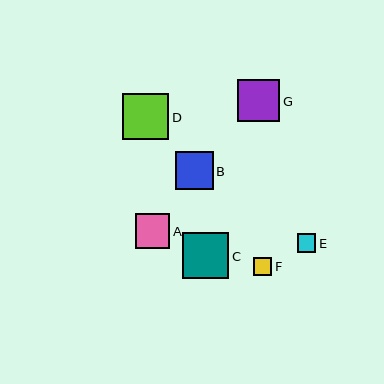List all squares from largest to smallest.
From largest to smallest: C, D, G, B, A, E, F.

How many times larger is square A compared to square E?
Square A is approximately 1.9 times the size of square E.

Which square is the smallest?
Square F is the smallest with a size of approximately 18 pixels.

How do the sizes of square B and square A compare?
Square B and square A are approximately the same size.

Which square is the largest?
Square C is the largest with a size of approximately 46 pixels.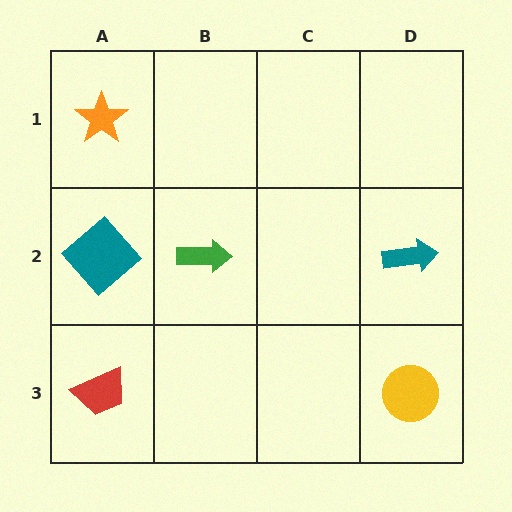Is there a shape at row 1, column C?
No, that cell is empty.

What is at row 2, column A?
A teal diamond.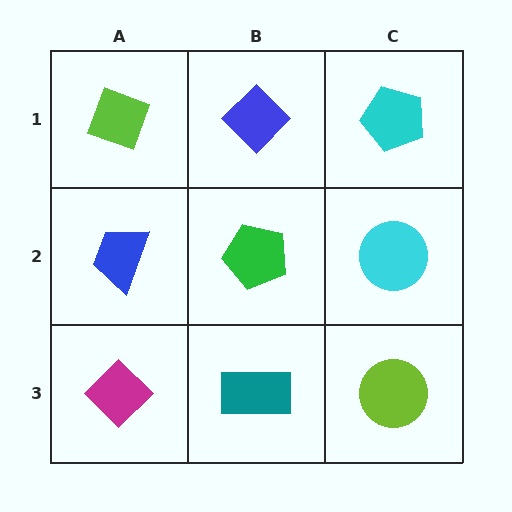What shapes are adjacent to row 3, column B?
A green pentagon (row 2, column B), a magenta diamond (row 3, column A), a lime circle (row 3, column C).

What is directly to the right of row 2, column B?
A cyan circle.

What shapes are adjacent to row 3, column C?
A cyan circle (row 2, column C), a teal rectangle (row 3, column B).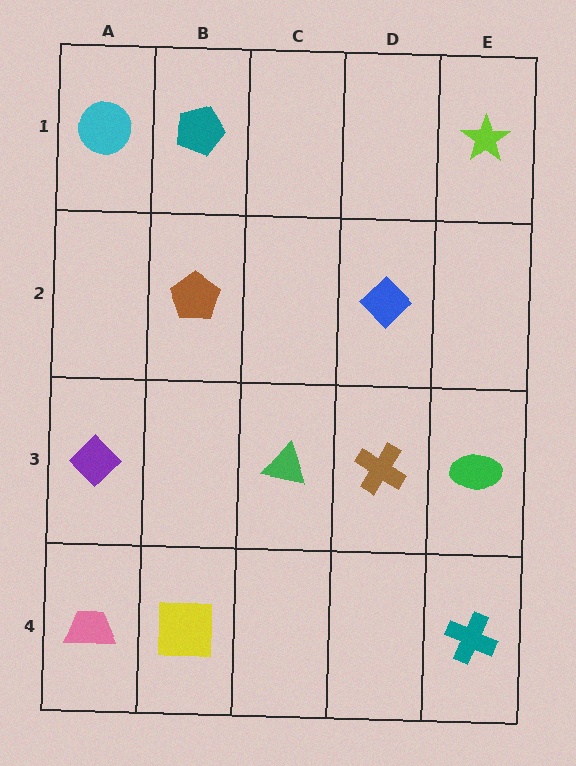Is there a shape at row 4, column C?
No, that cell is empty.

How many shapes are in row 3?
4 shapes.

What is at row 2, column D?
A blue diamond.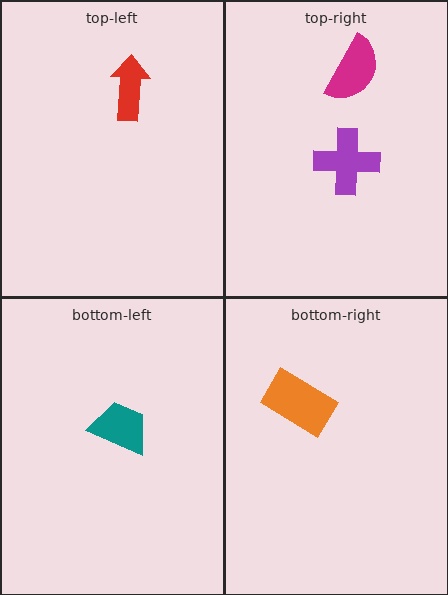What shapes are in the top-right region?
The magenta semicircle, the purple cross.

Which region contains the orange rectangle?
The bottom-right region.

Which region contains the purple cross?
The top-right region.